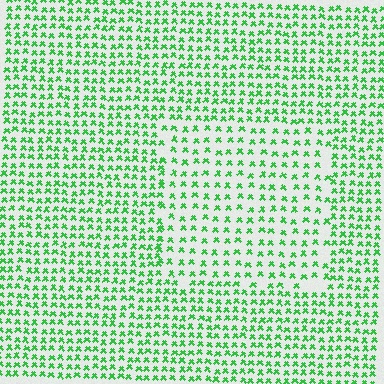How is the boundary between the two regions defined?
The boundary is defined by a change in element density (approximately 1.6x ratio). All elements are the same color, size, and shape.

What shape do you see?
I see a rectangle.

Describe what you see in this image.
The image contains small green elements arranged at two different densities. A rectangle-shaped region is visible where the elements are less densely packed than the surrounding area.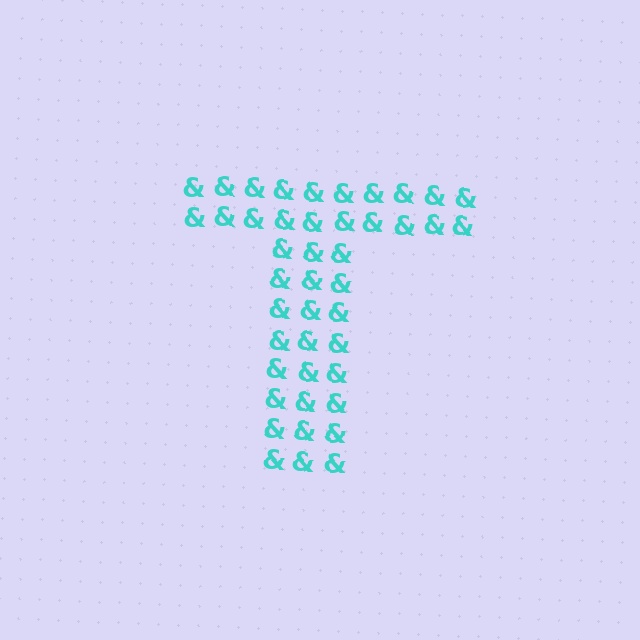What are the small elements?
The small elements are ampersands.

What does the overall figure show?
The overall figure shows the letter T.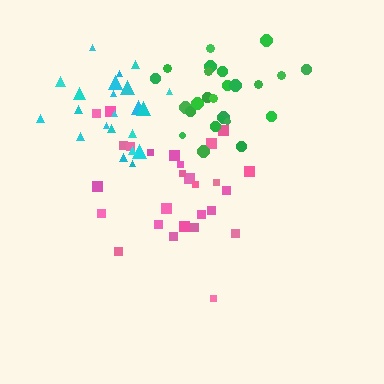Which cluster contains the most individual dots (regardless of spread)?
Pink (27).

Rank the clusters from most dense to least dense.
cyan, green, pink.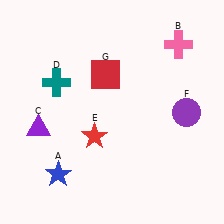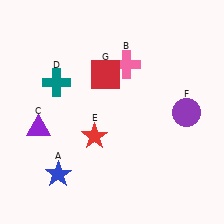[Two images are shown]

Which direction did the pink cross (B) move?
The pink cross (B) moved left.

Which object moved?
The pink cross (B) moved left.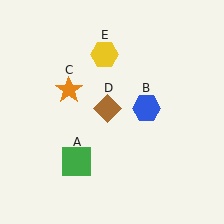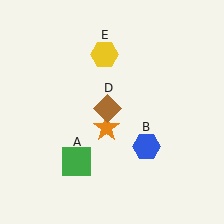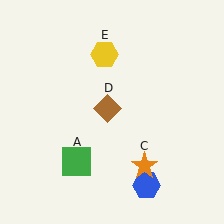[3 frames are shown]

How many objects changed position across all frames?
2 objects changed position: blue hexagon (object B), orange star (object C).